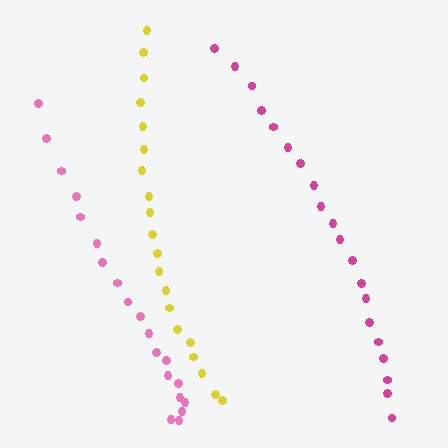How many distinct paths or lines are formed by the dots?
There are 3 distinct paths.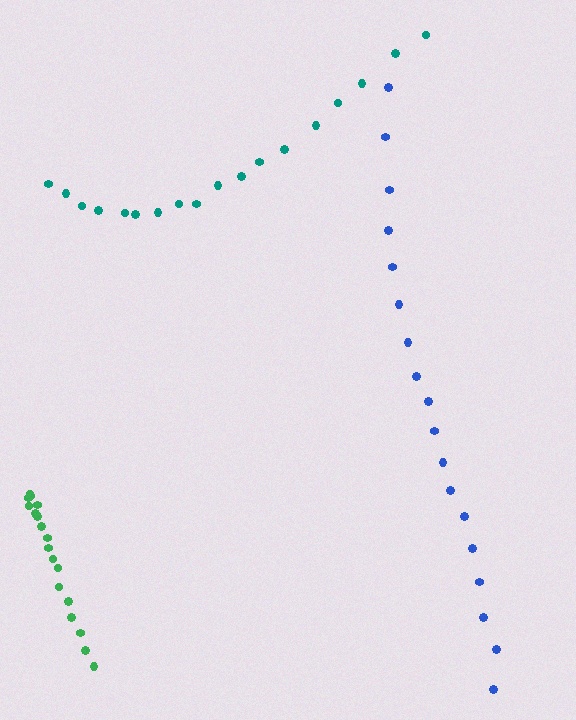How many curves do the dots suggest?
There are 3 distinct paths.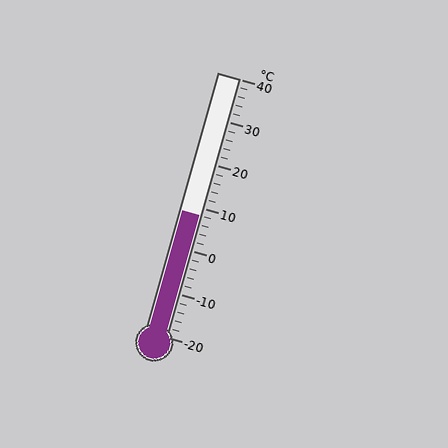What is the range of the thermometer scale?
The thermometer scale ranges from -20°C to 40°C.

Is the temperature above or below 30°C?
The temperature is below 30°C.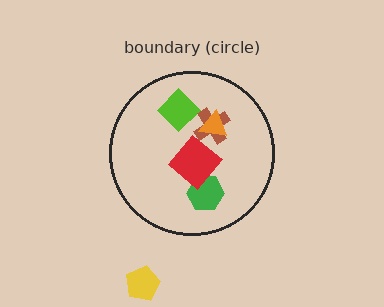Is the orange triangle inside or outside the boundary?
Inside.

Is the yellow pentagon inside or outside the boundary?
Outside.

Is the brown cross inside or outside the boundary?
Inside.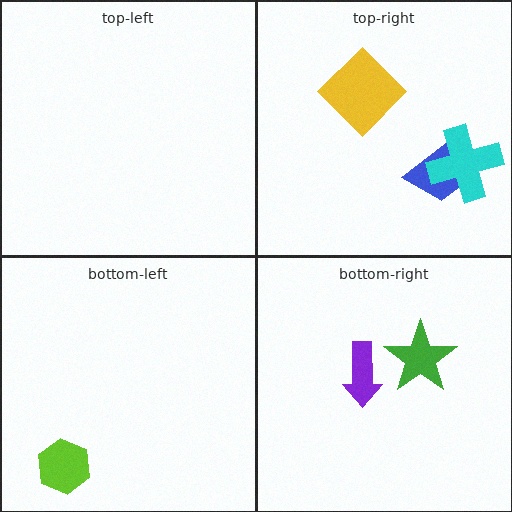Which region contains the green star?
The bottom-right region.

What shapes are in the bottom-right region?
The purple arrow, the green star.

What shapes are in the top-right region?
The yellow diamond, the blue trapezoid, the cyan cross.